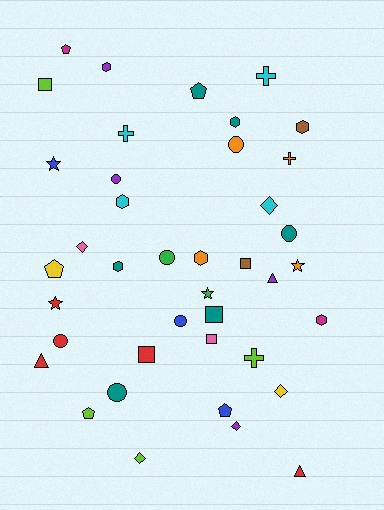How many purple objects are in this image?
There are 4 purple objects.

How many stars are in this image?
There are 4 stars.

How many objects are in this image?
There are 40 objects.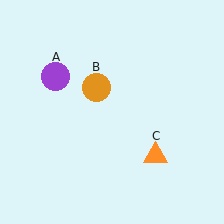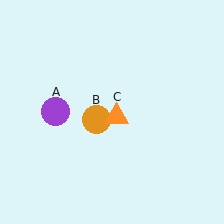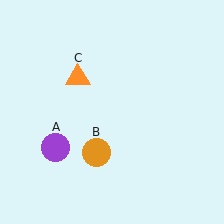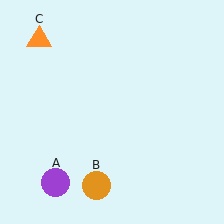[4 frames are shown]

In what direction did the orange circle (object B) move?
The orange circle (object B) moved down.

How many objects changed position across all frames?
3 objects changed position: purple circle (object A), orange circle (object B), orange triangle (object C).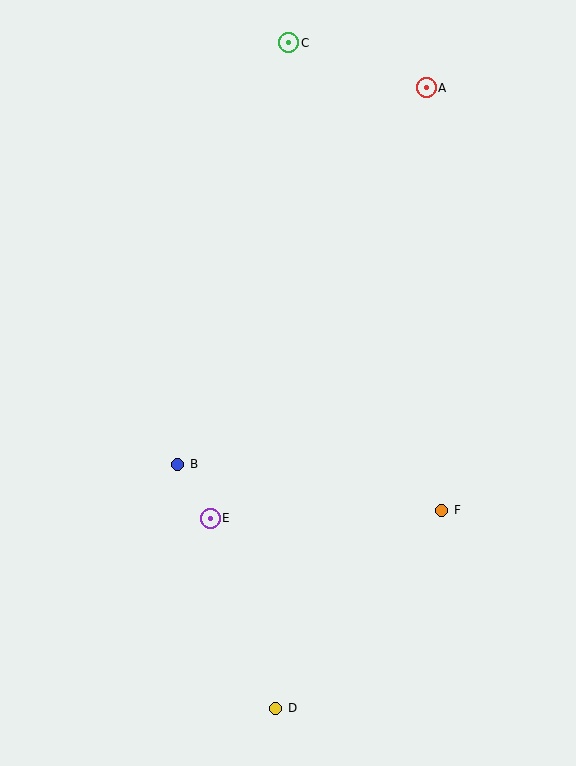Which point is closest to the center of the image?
Point B at (178, 464) is closest to the center.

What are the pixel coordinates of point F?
Point F is at (442, 510).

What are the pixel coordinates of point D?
Point D is at (276, 708).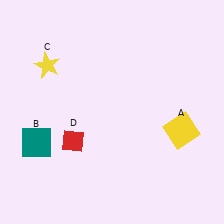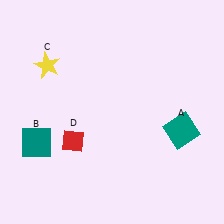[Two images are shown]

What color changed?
The square (A) changed from yellow in Image 1 to teal in Image 2.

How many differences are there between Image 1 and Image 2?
There is 1 difference between the two images.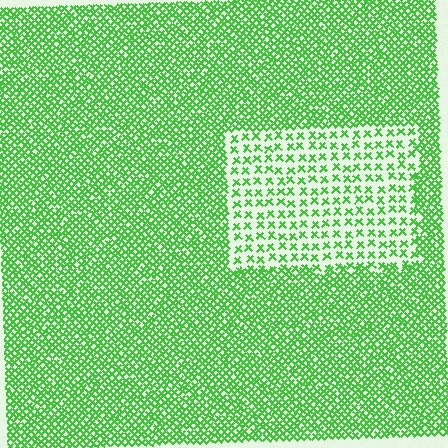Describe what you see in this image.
The image contains small green elements arranged at two different densities. A rectangle-shaped region is visible where the elements are less densely packed than the surrounding area.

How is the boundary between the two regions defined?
The boundary is defined by a change in element density (approximately 2.6x ratio). All elements are the same color, size, and shape.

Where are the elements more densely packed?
The elements are more densely packed outside the rectangle boundary.